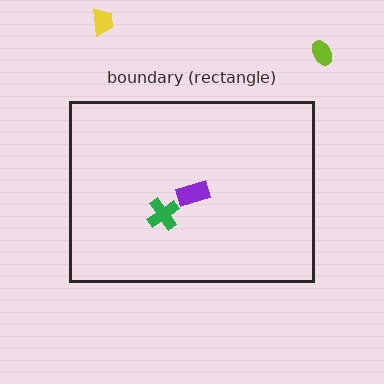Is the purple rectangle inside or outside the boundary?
Inside.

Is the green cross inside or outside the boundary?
Inside.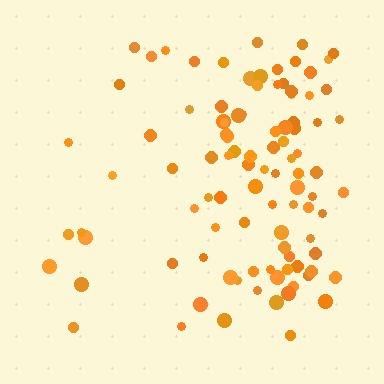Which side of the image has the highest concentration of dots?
The right.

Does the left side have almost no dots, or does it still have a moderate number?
Still a moderate number, just noticeably fewer than the right.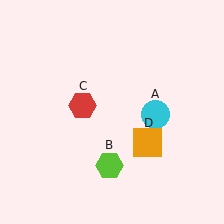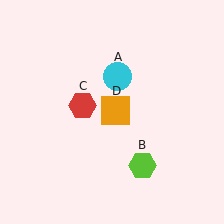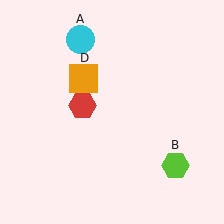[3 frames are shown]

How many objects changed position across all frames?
3 objects changed position: cyan circle (object A), lime hexagon (object B), orange square (object D).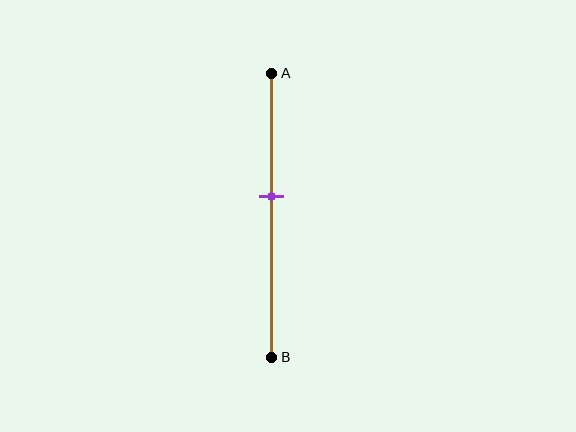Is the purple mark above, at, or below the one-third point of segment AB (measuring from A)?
The purple mark is below the one-third point of segment AB.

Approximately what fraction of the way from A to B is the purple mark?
The purple mark is approximately 45% of the way from A to B.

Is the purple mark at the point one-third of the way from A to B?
No, the mark is at about 45% from A, not at the 33% one-third point.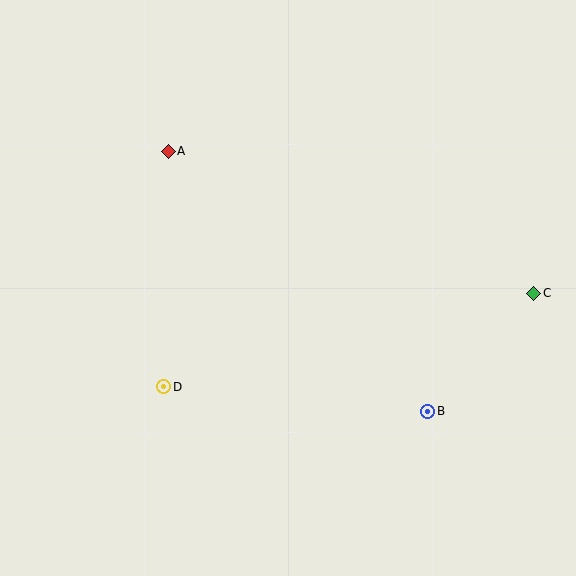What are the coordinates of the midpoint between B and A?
The midpoint between B and A is at (298, 281).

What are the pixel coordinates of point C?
Point C is at (534, 293).